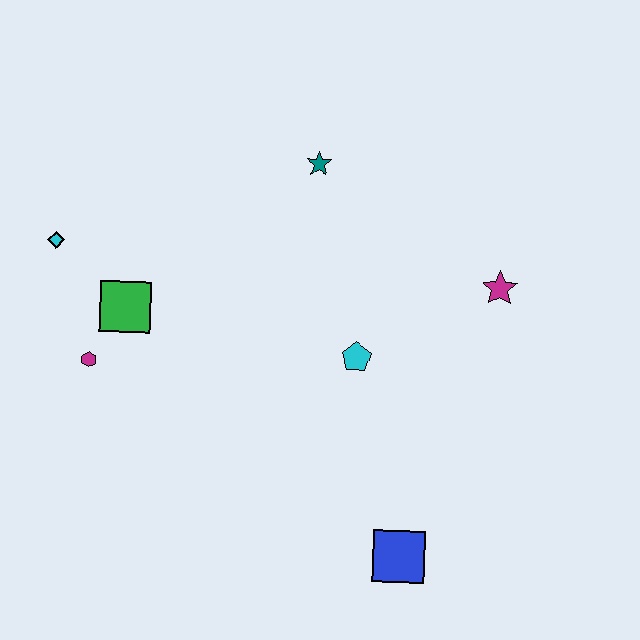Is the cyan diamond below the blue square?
No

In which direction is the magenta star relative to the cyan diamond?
The magenta star is to the right of the cyan diamond.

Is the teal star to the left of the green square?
No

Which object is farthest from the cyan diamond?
The blue square is farthest from the cyan diamond.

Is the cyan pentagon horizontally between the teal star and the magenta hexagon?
No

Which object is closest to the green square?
The magenta hexagon is closest to the green square.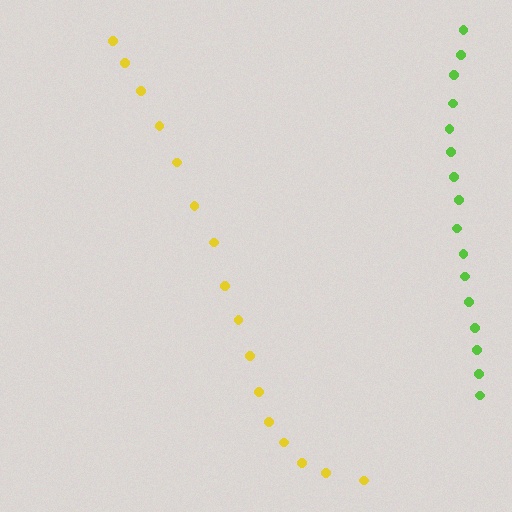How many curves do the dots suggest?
There are 2 distinct paths.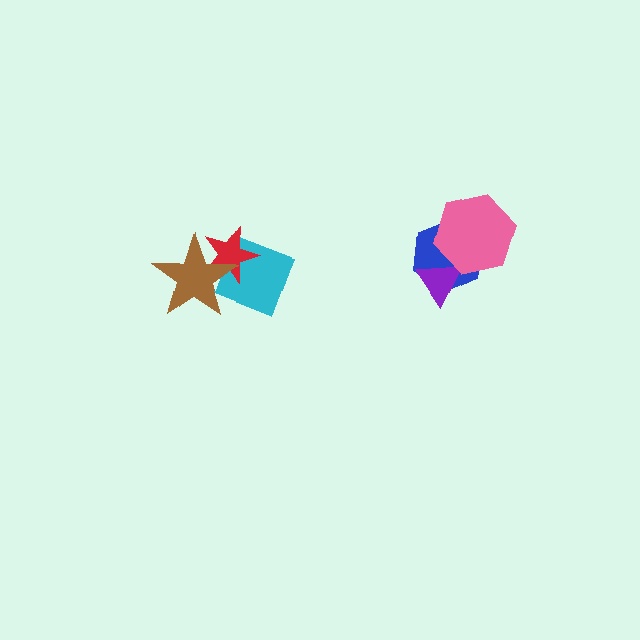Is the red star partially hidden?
Yes, it is partially covered by another shape.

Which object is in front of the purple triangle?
The pink hexagon is in front of the purple triangle.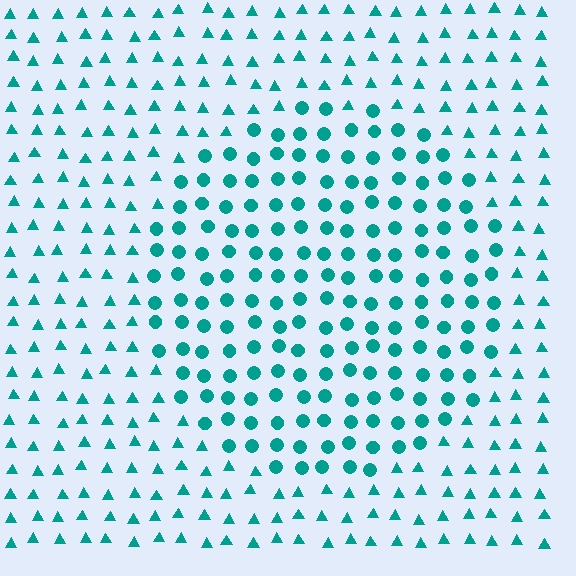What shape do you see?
I see a circle.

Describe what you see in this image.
The image is filled with small teal elements arranged in a uniform grid. A circle-shaped region contains circles, while the surrounding area contains triangles. The boundary is defined purely by the change in element shape.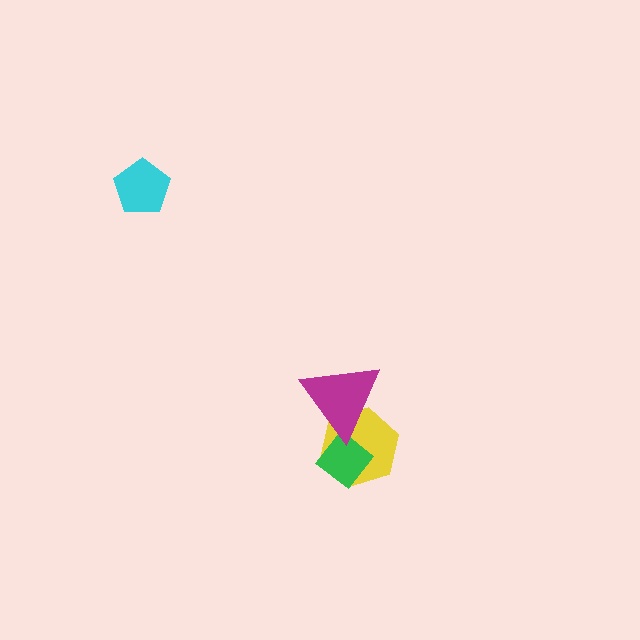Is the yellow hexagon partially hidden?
Yes, it is partially covered by another shape.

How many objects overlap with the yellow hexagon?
2 objects overlap with the yellow hexagon.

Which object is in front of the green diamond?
The magenta triangle is in front of the green diamond.